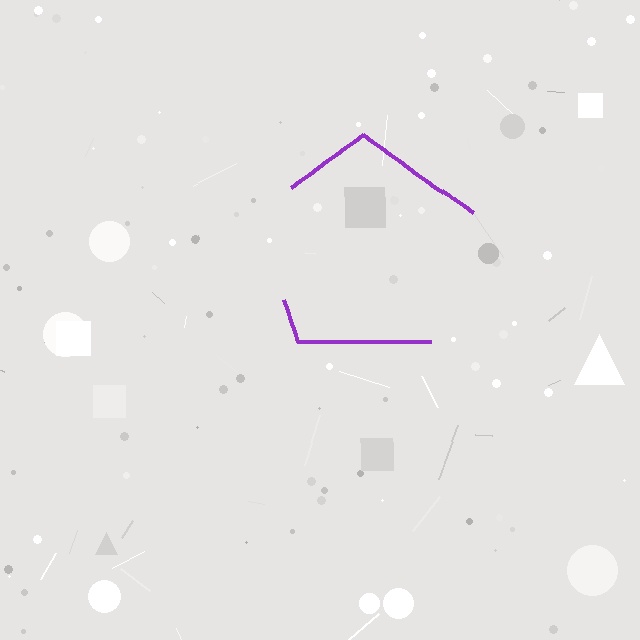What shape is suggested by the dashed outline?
The dashed outline suggests a pentagon.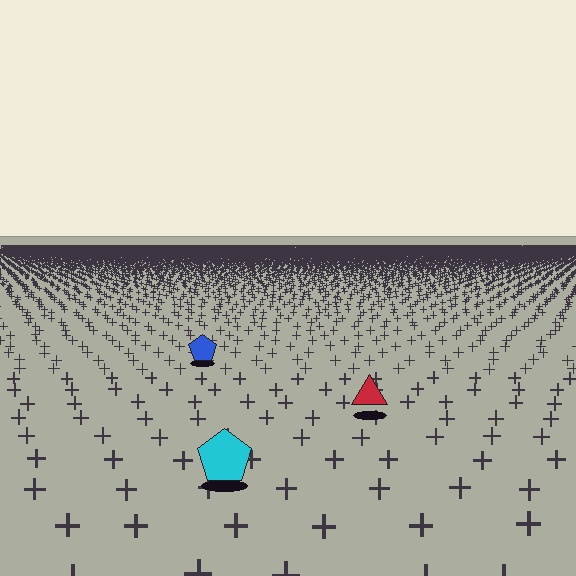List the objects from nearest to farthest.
From nearest to farthest: the cyan pentagon, the red triangle, the blue pentagon.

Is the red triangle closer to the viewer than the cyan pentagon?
No. The cyan pentagon is closer — you can tell from the texture gradient: the ground texture is coarser near it.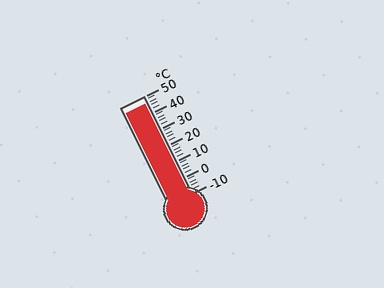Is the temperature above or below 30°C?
The temperature is above 30°C.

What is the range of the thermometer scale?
The thermometer scale ranges from -10°C to 50°C.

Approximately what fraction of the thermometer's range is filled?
The thermometer is filled to approximately 95% of its range.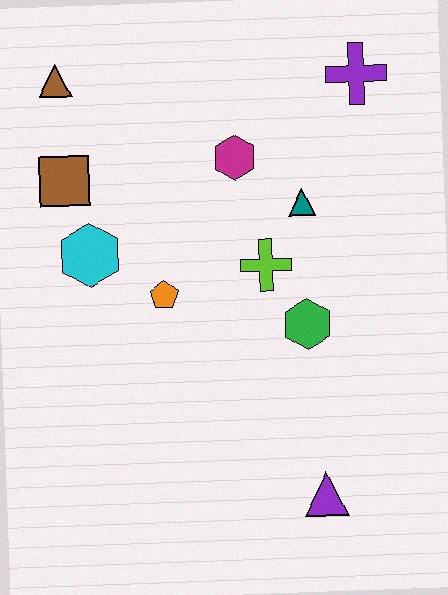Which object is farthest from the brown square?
The purple triangle is farthest from the brown square.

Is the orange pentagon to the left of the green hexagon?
Yes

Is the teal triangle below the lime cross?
No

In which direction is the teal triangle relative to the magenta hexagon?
The teal triangle is to the right of the magenta hexagon.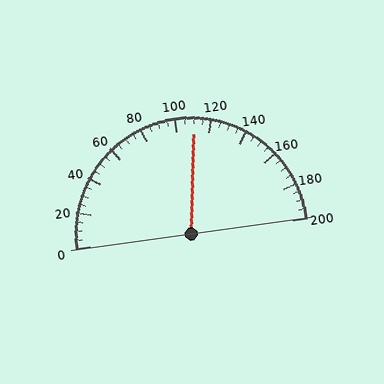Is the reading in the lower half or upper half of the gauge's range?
The reading is in the upper half of the range (0 to 200).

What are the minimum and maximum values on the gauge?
The gauge ranges from 0 to 200.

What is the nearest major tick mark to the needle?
The nearest major tick mark is 120.